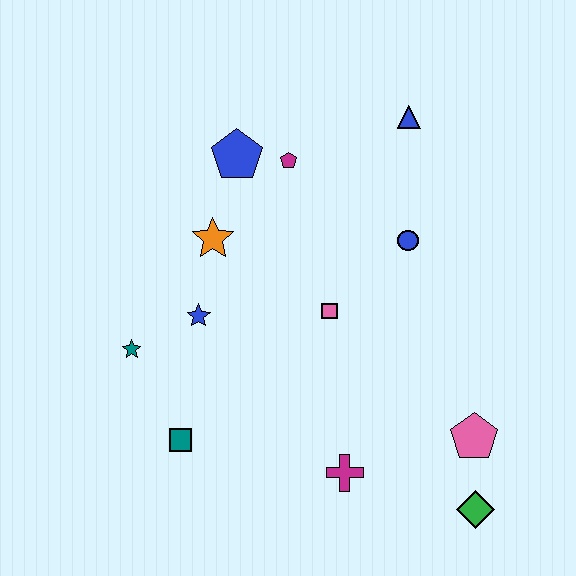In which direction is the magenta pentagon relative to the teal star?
The magenta pentagon is above the teal star.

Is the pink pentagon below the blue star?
Yes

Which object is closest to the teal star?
The blue star is closest to the teal star.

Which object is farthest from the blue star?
The green diamond is farthest from the blue star.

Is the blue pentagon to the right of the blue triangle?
No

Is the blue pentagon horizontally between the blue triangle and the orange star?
Yes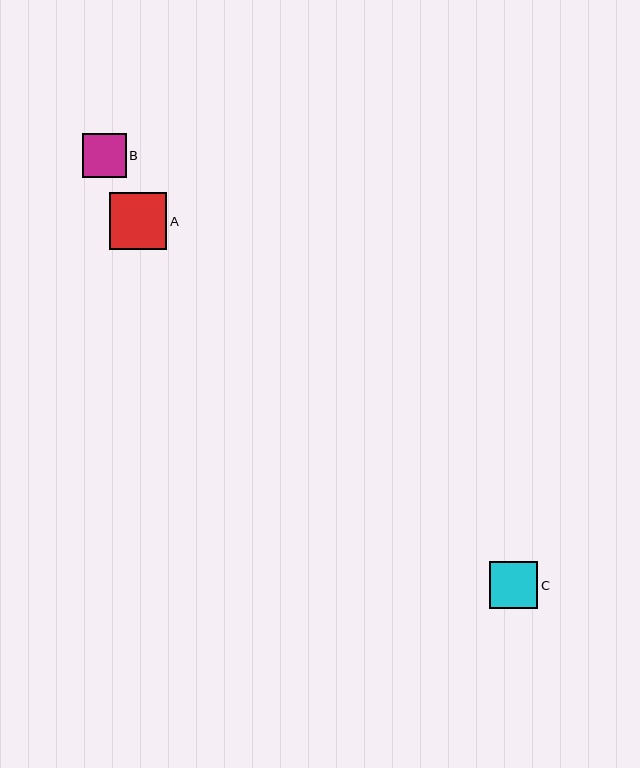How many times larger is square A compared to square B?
Square A is approximately 1.3 times the size of square B.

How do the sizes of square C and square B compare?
Square C and square B are approximately the same size.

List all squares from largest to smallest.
From largest to smallest: A, C, B.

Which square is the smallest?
Square B is the smallest with a size of approximately 44 pixels.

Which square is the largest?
Square A is the largest with a size of approximately 57 pixels.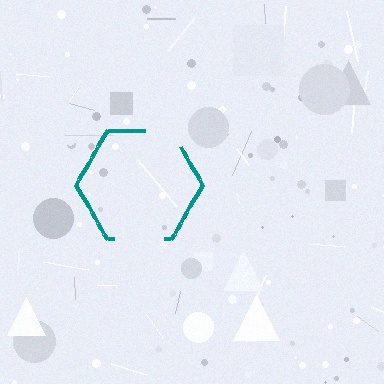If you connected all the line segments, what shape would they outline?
They would outline a hexagon.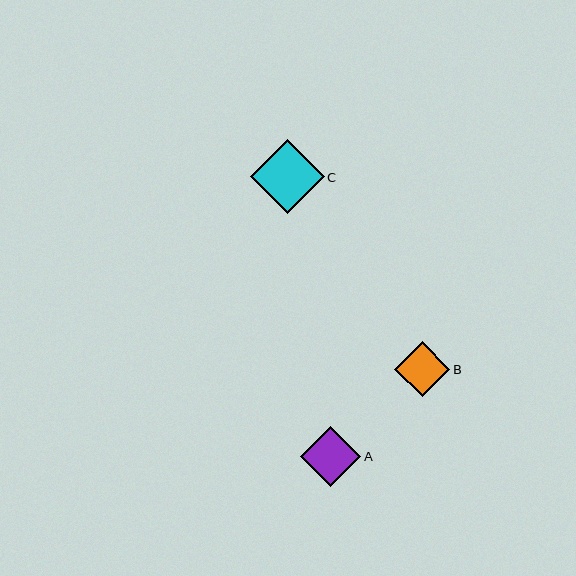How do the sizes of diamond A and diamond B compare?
Diamond A and diamond B are approximately the same size.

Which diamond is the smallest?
Diamond B is the smallest with a size of approximately 55 pixels.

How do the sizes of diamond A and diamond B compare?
Diamond A and diamond B are approximately the same size.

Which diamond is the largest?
Diamond C is the largest with a size of approximately 73 pixels.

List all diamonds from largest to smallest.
From largest to smallest: C, A, B.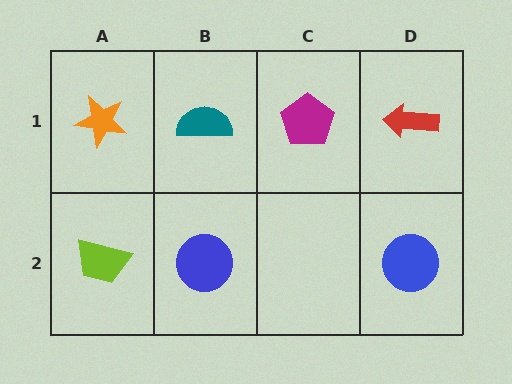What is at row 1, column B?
A teal semicircle.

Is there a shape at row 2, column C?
No, that cell is empty.